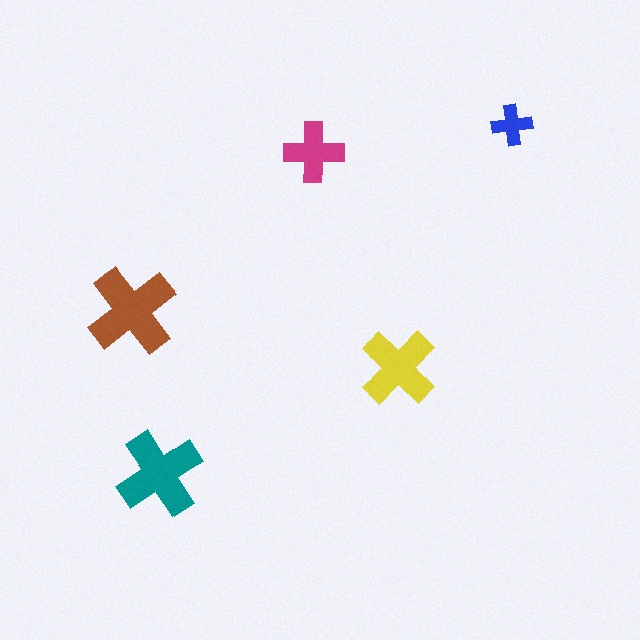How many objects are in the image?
There are 5 objects in the image.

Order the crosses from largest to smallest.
the brown one, the teal one, the yellow one, the magenta one, the blue one.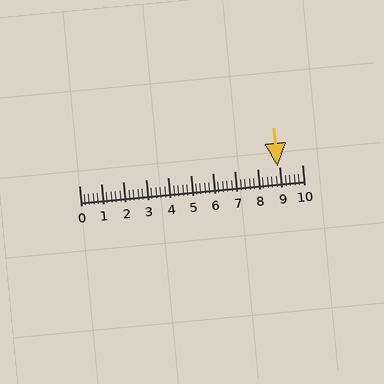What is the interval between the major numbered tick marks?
The major tick marks are spaced 1 units apart.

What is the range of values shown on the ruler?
The ruler shows values from 0 to 10.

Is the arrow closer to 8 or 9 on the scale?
The arrow is closer to 9.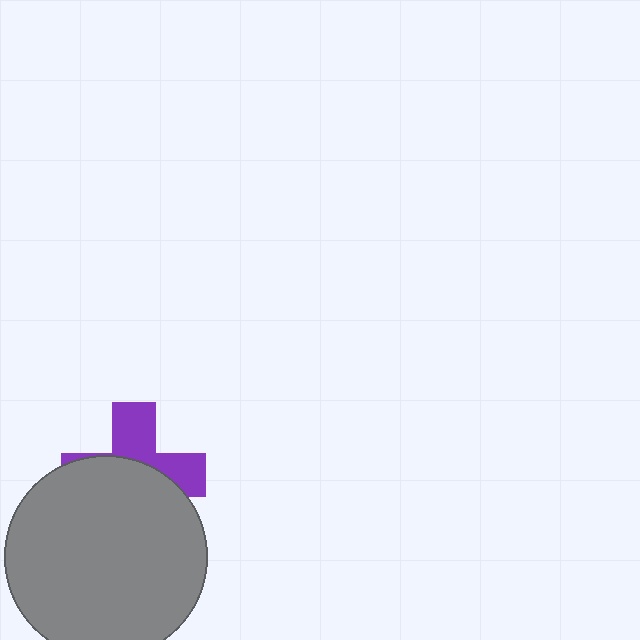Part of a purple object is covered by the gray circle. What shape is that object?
It is a cross.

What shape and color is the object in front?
The object in front is a gray circle.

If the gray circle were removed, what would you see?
You would see the complete purple cross.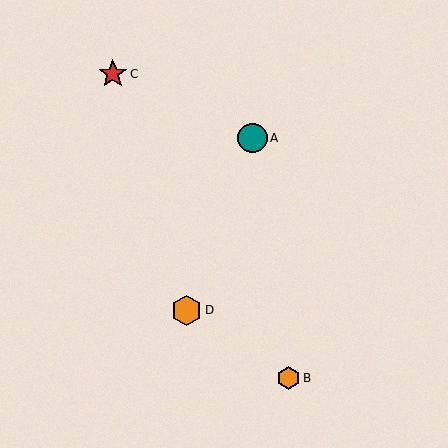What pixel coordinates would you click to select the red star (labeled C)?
Click at (113, 74) to select the red star C.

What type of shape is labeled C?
Shape C is a red star.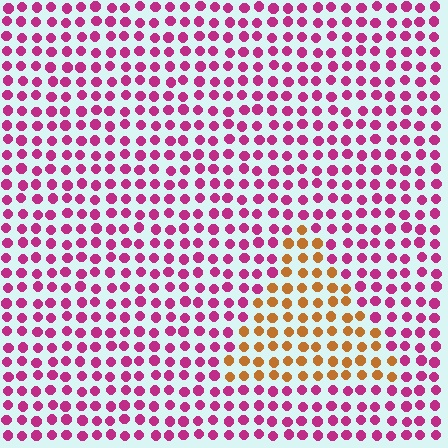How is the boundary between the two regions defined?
The boundary is defined purely by a slight shift in hue (about 66 degrees). Spacing, size, and orientation are identical on both sides.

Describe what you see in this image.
The image is filled with small magenta elements in a uniform arrangement. A triangle-shaped region is visible where the elements are tinted to a slightly different hue, forming a subtle color boundary.